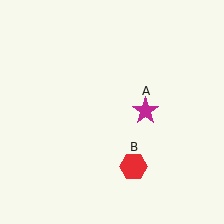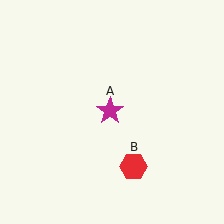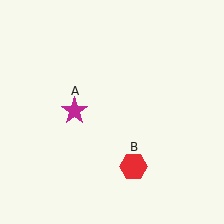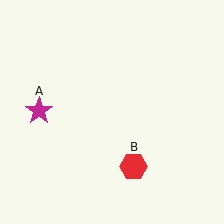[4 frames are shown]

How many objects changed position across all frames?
1 object changed position: magenta star (object A).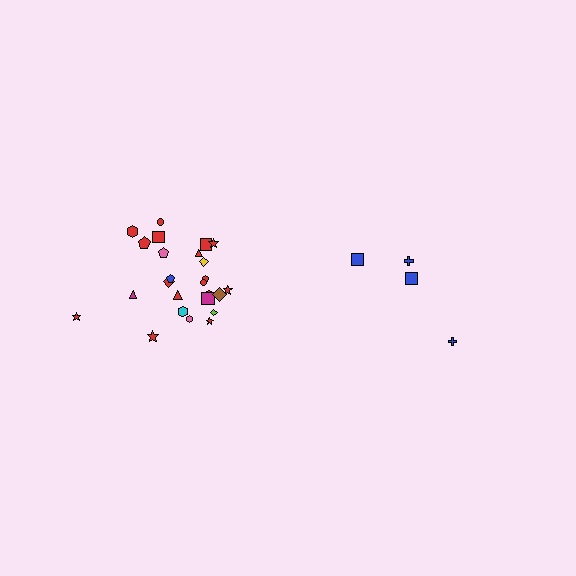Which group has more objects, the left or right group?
The left group.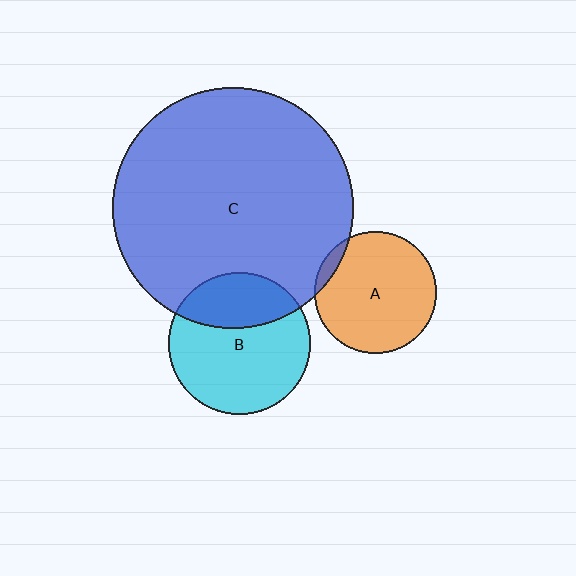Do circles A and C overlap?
Yes.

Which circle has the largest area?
Circle C (blue).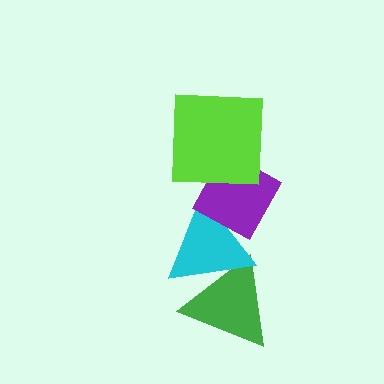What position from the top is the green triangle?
The green triangle is 4th from the top.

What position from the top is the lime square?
The lime square is 1st from the top.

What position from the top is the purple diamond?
The purple diamond is 2nd from the top.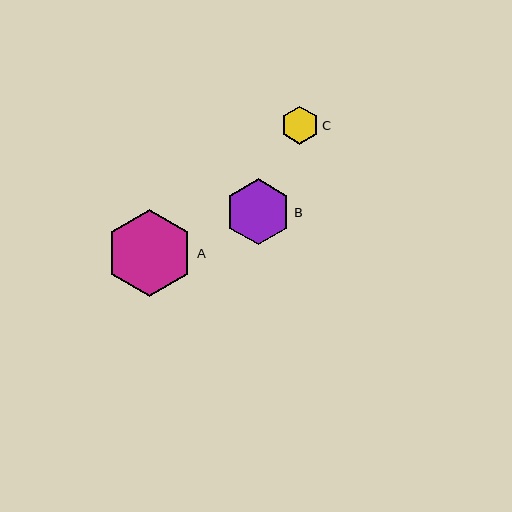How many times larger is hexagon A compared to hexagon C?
Hexagon A is approximately 2.3 times the size of hexagon C.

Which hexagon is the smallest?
Hexagon C is the smallest with a size of approximately 38 pixels.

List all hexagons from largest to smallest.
From largest to smallest: A, B, C.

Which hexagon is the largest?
Hexagon A is the largest with a size of approximately 88 pixels.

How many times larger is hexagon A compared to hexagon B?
Hexagon A is approximately 1.3 times the size of hexagon B.